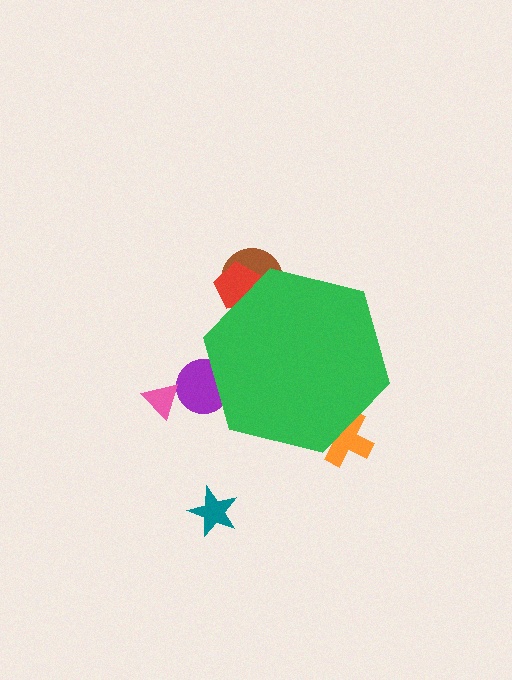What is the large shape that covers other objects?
A green hexagon.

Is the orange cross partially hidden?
Yes, the orange cross is partially hidden behind the green hexagon.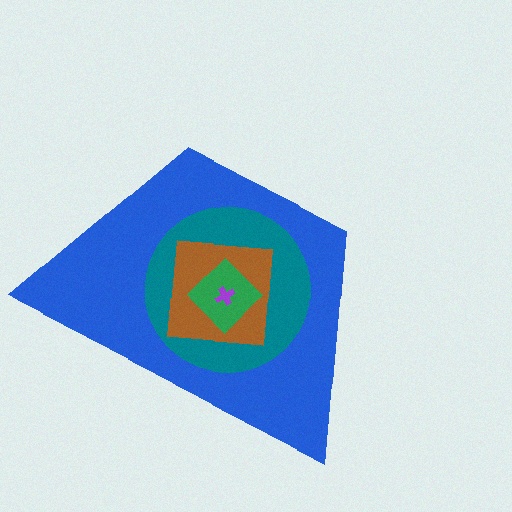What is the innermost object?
The purple cross.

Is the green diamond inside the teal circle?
Yes.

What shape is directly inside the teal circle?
The brown square.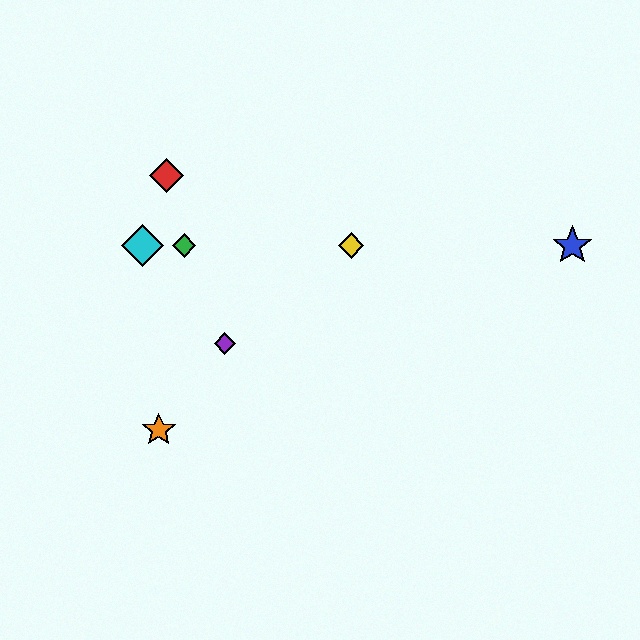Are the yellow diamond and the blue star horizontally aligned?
Yes, both are at y≈246.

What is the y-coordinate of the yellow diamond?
The yellow diamond is at y≈246.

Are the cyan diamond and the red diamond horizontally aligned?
No, the cyan diamond is at y≈246 and the red diamond is at y≈176.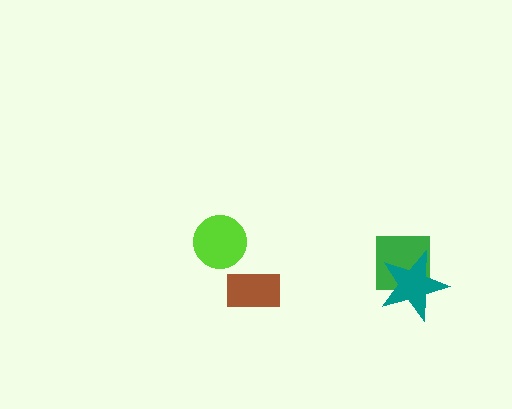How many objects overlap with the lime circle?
0 objects overlap with the lime circle.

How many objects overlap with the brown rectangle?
0 objects overlap with the brown rectangle.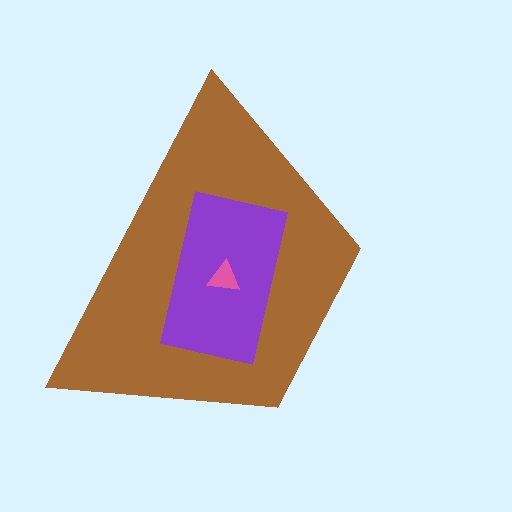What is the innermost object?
The pink triangle.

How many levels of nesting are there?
3.